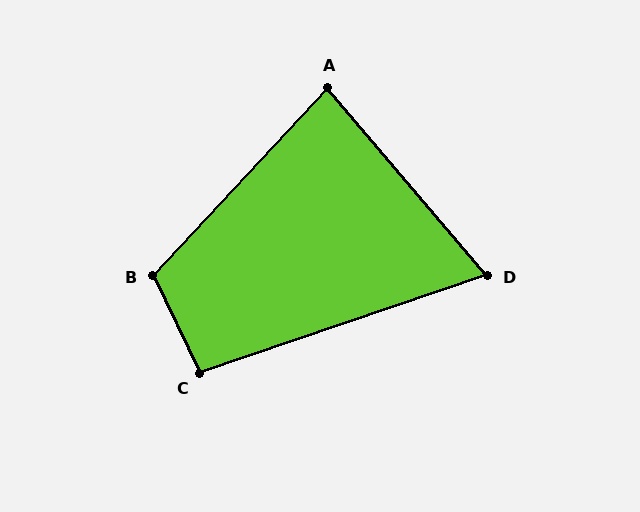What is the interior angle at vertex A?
Approximately 83 degrees (acute).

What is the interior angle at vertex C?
Approximately 97 degrees (obtuse).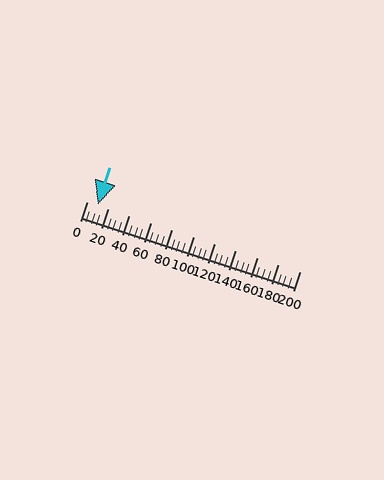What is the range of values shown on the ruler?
The ruler shows values from 0 to 200.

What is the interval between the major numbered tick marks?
The major tick marks are spaced 20 units apart.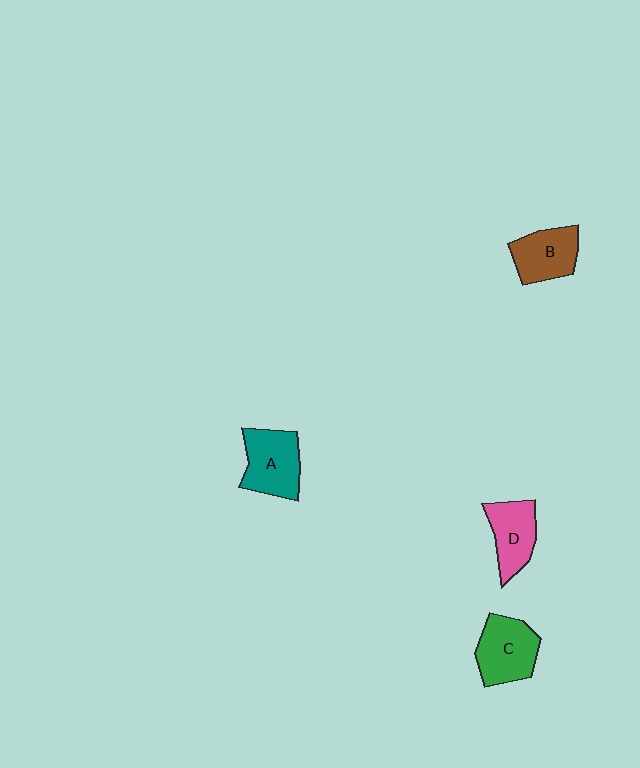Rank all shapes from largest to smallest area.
From largest to smallest: C (green), A (teal), B (brown), D (pink).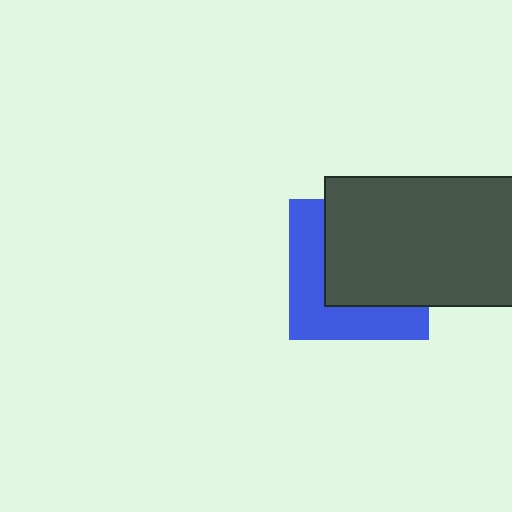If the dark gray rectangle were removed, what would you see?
You would see the complete blue square.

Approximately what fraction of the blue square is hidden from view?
Roughly 58% of the blue square is hidden behind the dark gray rectangle.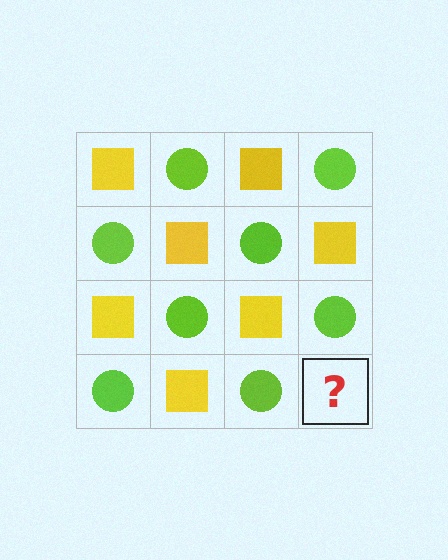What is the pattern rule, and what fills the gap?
The rule is that it alternates yellow square and lime circle in a checkerboard pattern. The gap should be filled with a yellow square.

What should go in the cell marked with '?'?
The missing cell should contain a yellow square.